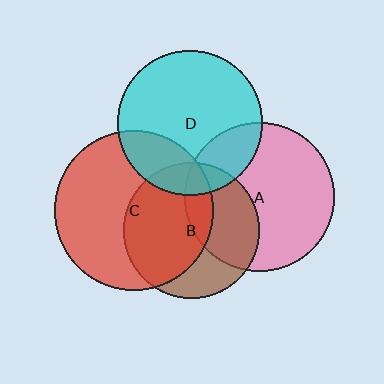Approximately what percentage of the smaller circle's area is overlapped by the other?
Approximately 55%.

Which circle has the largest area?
Circle C (red).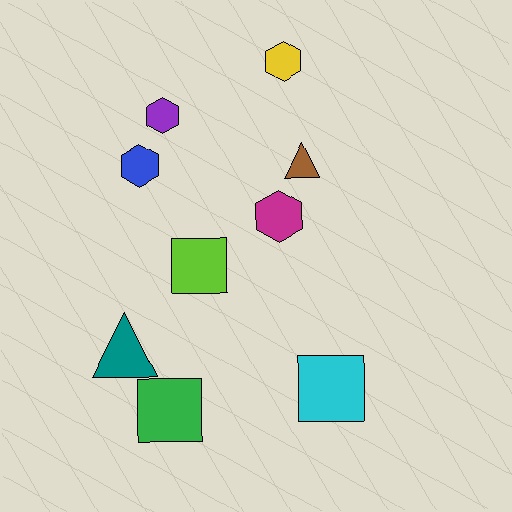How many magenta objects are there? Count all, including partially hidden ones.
There is 1 magenta object.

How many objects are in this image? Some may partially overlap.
There are 9 objects.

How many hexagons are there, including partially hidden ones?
There are 4 hexagons.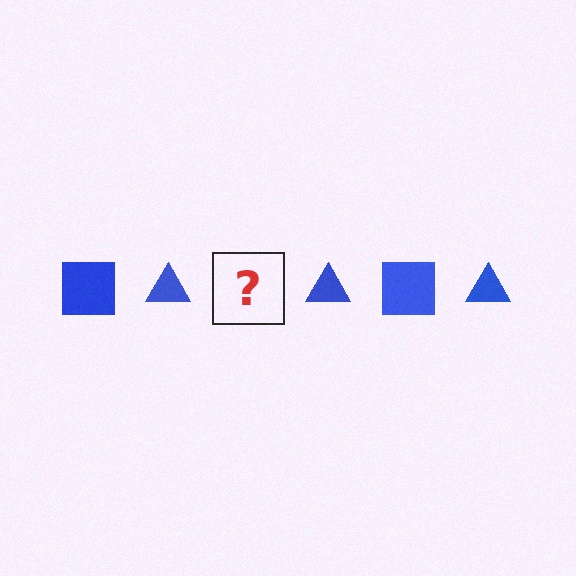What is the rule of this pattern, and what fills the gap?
The rule is that the pattern cycles through square, triangle shapes in blue. The gap should be filled with a blue square.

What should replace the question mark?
The question mark should be replaced with a blue square.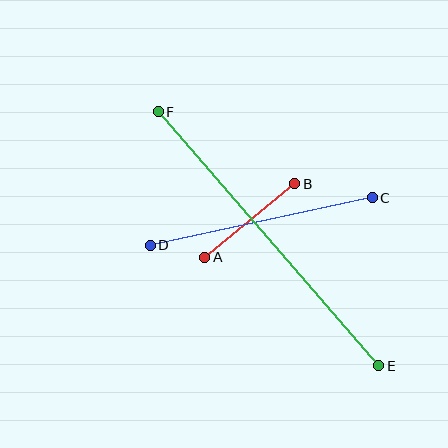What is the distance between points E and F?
The distance is approximately 336 pixels.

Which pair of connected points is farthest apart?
Points E and F are farthest apart.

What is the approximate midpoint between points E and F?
The midpoint is at approximately (268, 239) pixels.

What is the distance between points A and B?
The distance is approximately 116 pixels.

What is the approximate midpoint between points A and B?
The midpoint is at approximately (250, 220) pixels.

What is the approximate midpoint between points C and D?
The midpoint is at approximately (261, 221) pixels.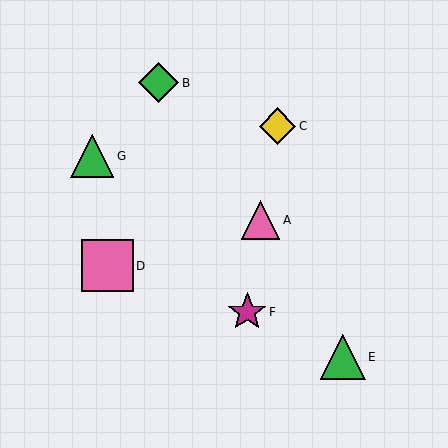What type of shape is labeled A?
Shape A is a pink triangle.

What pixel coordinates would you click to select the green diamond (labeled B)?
Click at (159, 83) to select the green diamond B.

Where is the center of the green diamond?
The center of the green diamond is at (159, 83).